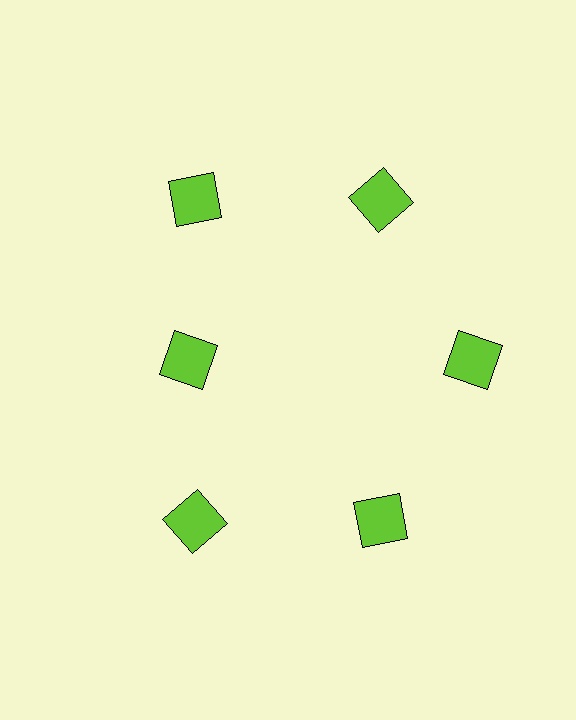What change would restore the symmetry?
The symmetry would be restored by moving it outward, back onto the ring so that all 6 squares sit at equal angles and equal distance from the center.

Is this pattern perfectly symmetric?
No. The 6 lime squares are arranged in a ring, but one element near the 9 o'clock position is pulled inward toward the center, breaking the 6-fold rotational symmetry.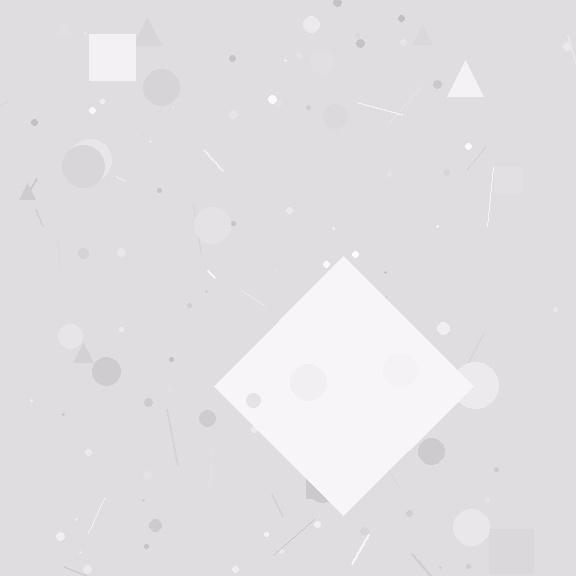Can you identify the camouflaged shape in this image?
The camouflaged shape is a diamond.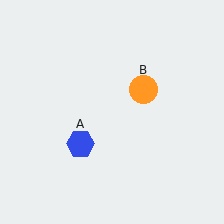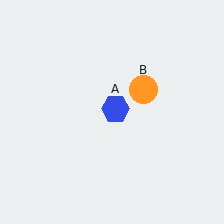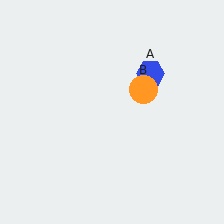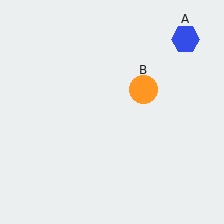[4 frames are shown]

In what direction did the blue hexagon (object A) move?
The blue hexagon (object A) moved up and to the right.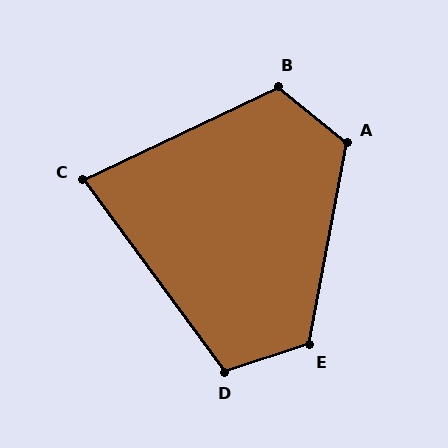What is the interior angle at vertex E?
Approximately 118 degrees (obtuse).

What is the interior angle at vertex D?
Approximately 109 degrees (obtuse).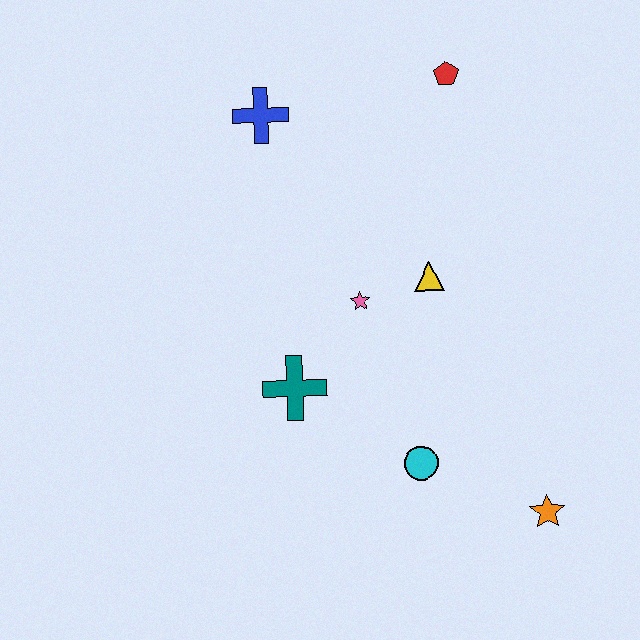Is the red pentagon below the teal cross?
No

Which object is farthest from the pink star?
The orange star is farthest from the pink star.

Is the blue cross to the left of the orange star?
Yes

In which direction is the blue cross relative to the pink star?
The blue cross is above the pink star.